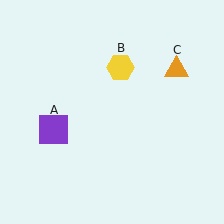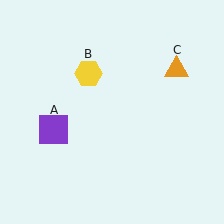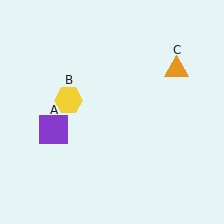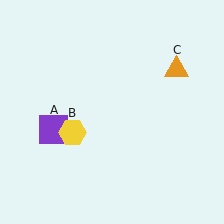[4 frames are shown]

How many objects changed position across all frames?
1 object changed position: yellow hexagon (object B).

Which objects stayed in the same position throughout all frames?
Purple square (object A) and orange triangle (object C) remained stationary.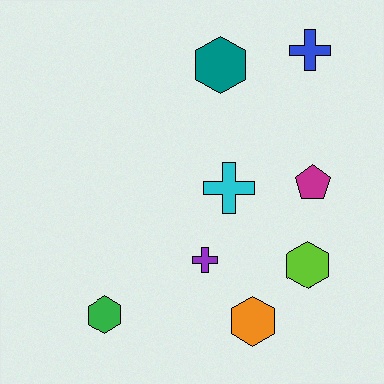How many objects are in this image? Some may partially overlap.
There are 8 objects.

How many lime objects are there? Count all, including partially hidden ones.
There is 1 lime object.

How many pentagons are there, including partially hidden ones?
There is 1 pentagon.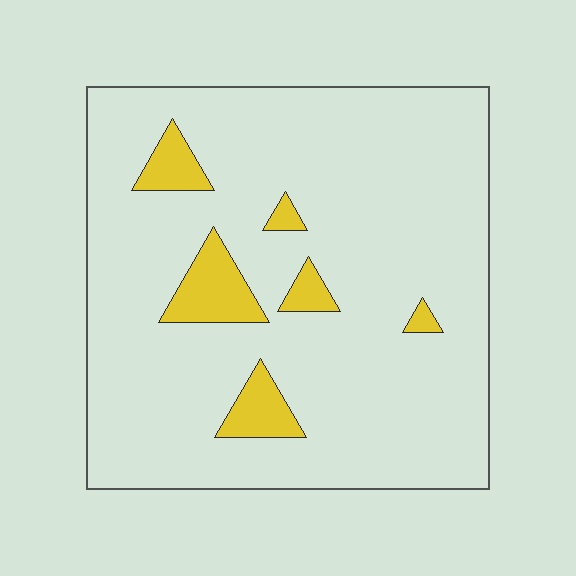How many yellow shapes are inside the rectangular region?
6.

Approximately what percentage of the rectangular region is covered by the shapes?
Approximately 10%.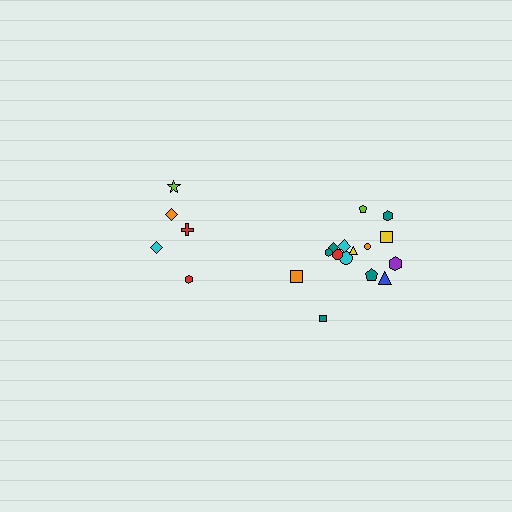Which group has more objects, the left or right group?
The right group.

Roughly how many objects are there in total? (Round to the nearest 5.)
Roughly 20 objects in total.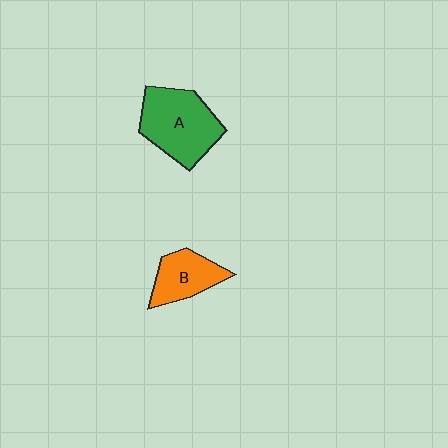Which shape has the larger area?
Shape A (green).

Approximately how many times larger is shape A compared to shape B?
Approximately 1.7 times.